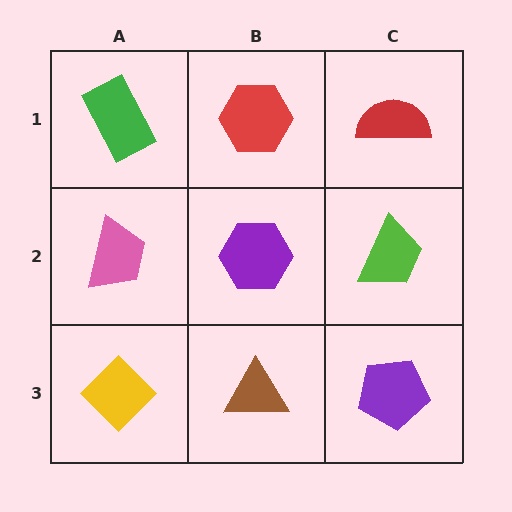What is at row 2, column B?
A purple hexagon.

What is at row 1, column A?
A green rectangle.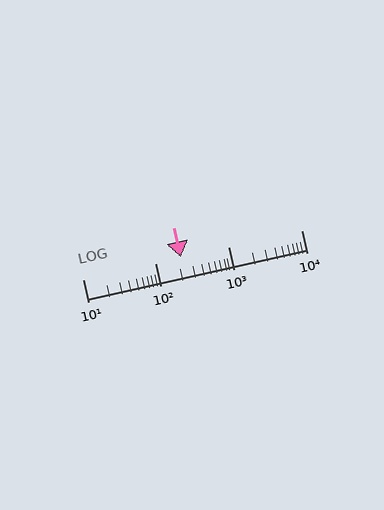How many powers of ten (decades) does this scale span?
The scale spans 3 decades, from 10 to 10000.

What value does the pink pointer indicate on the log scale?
The pointer indicates approximately 220.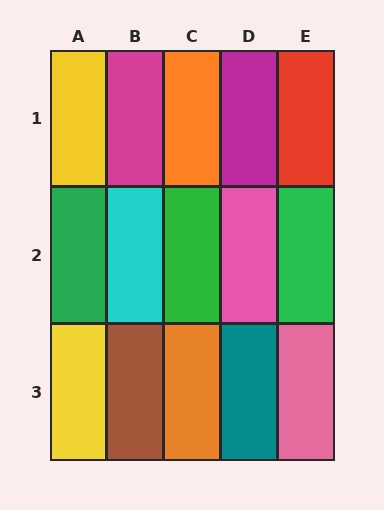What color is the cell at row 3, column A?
Yellow.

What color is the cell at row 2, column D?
Pink.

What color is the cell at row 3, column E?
Pink.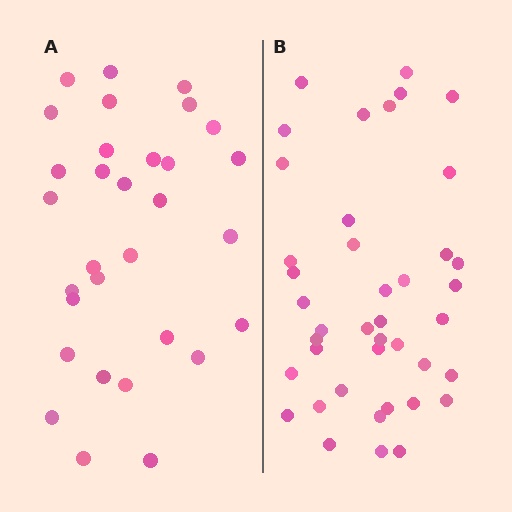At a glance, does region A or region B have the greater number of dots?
Region B (the right region) has more dots.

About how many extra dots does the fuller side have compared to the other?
Region B has roughly 10 or so more dots than region A.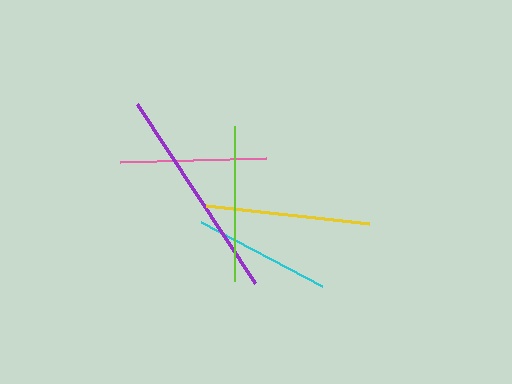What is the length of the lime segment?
The lime segment is approximately 155 pixels long.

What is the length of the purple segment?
The purple segment is approximately 215 pixels long.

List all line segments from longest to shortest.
From longest to shortest: purple, yellow, lime, pink, cyan.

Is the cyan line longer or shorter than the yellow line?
The yellow line is longer than the cyan line.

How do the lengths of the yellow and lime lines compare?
The yellow and lime lines are approximately the same length.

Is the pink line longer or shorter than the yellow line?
The yellow line is longer than the pink line.